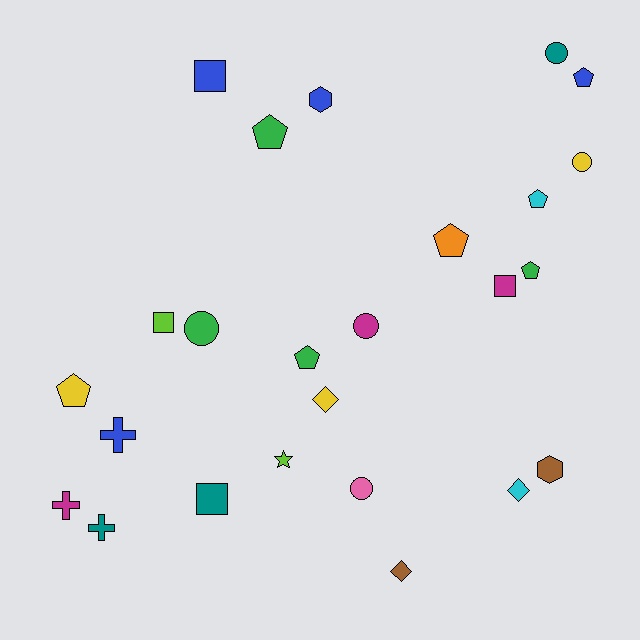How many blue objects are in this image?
There are 4 blue objects.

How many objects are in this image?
There are 25 objects.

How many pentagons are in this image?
There are 7 pentagons.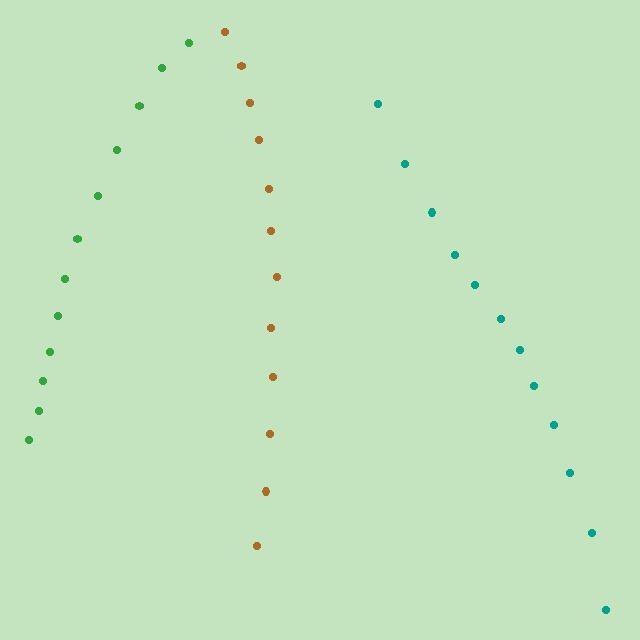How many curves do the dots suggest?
There are 3 distinct paths.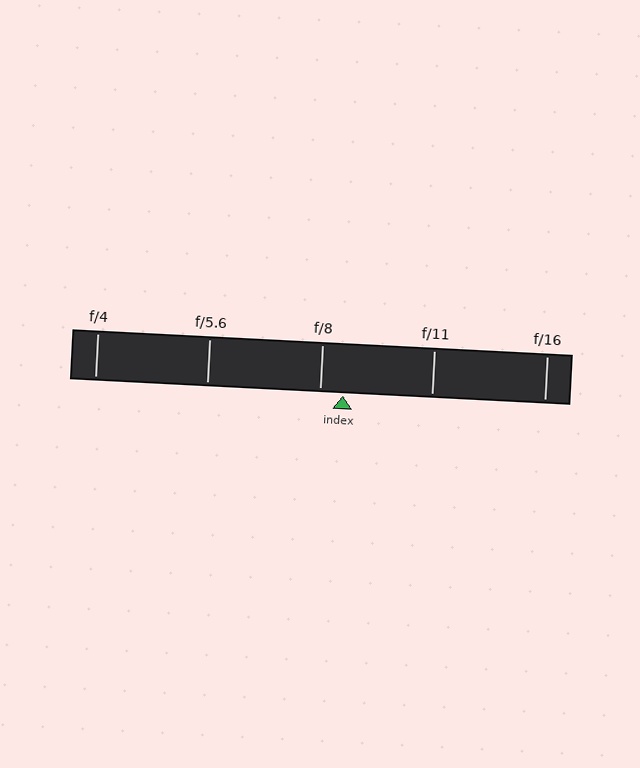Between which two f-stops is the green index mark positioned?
The index mark is between f/8 and f/11.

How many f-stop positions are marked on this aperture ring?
There are 5 f-stop positions marked.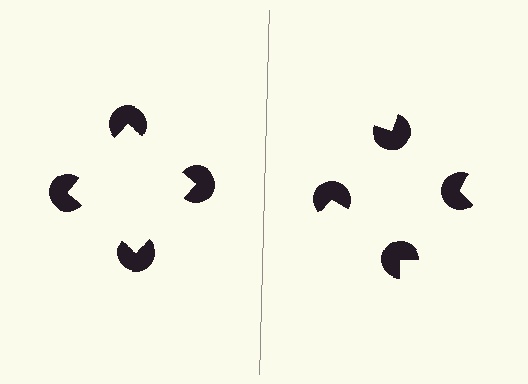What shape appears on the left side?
An illusory square.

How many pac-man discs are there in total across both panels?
8 — 4 on each side.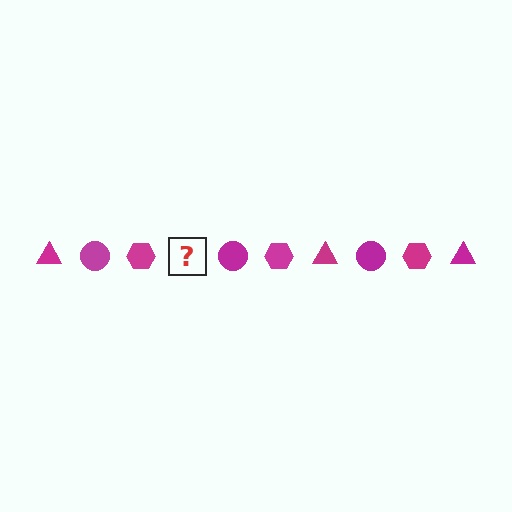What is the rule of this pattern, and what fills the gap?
The rule is that the pattern cycles through triangle, circle, hexagon shapes in magenta. The gap should be filled with a magenta triangle.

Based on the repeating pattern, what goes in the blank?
The blank should be a magenta triangle.